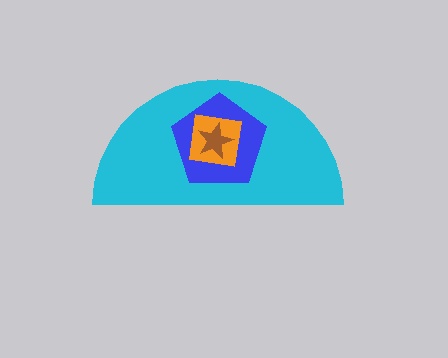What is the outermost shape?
The cyan semicircle.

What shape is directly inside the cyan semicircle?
The blue pentagon.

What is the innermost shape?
The brown star.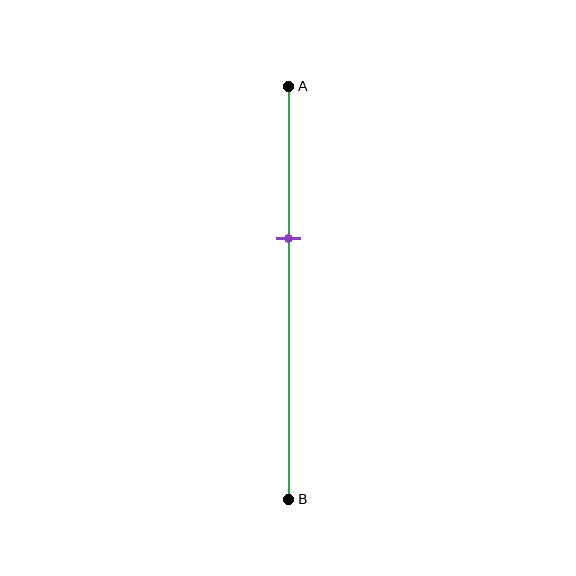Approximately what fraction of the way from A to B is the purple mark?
The purple mark is approximately 35% of the way from A to B.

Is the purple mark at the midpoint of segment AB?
No, the mark is at about 35% from A, not at the 50% midpoint.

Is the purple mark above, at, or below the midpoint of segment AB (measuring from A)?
The purple mark is above the midpoint of segment AB.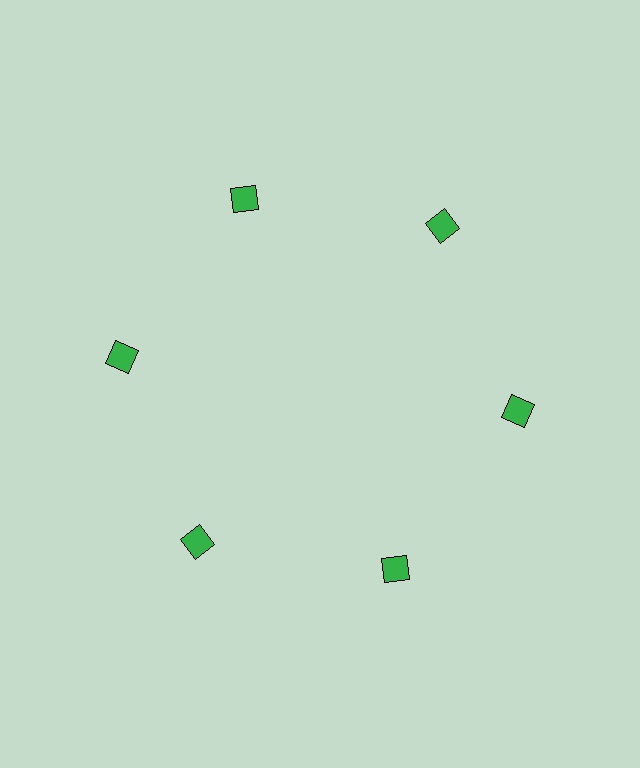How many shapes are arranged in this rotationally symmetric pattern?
There are 6 shapes, arranged in 6 groups of 1.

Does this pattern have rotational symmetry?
Yes, this pattern has 6-fold rotational symmetry. It looks the same after rotating 60 degrees around the center.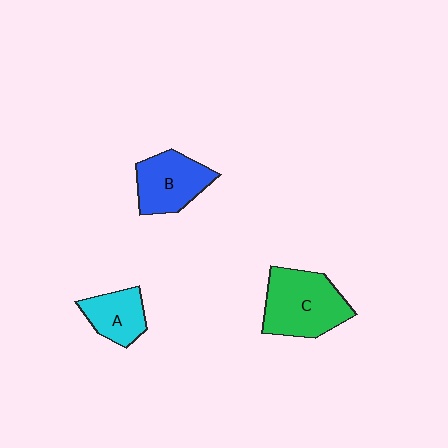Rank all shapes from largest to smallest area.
From largest to smallest: C (green), B (blue), A (cyan).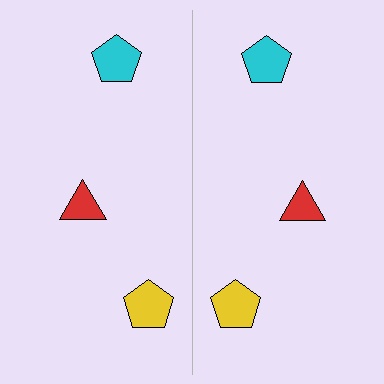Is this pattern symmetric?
Yes, this pattern has bilateral (reflection) symmetry.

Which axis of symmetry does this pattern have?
The pattern has a vertical axis of symmetry running through the center of the image.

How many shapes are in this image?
There are 6 shapes in this image.